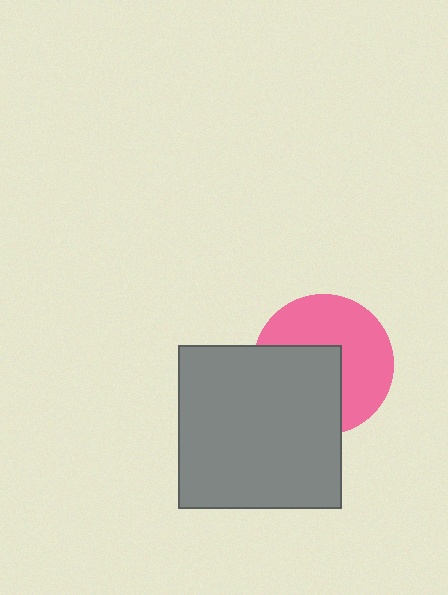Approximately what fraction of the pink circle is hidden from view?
Roughly 44% of the pink circle is hidden behind the gray square.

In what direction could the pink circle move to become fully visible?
The pink circle could move toward the upper-right. That would shift it out from behind the gray square entirely.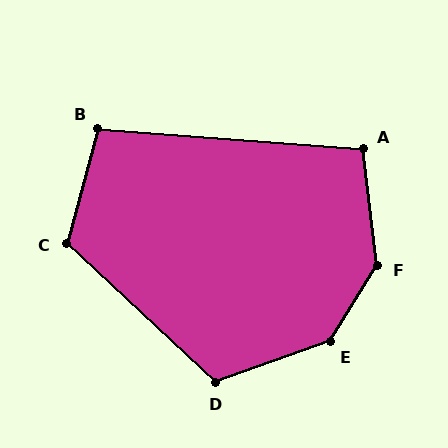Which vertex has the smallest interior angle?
B, at approximately 101 degrees.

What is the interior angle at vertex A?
Approximately 101 degrees (obtuse).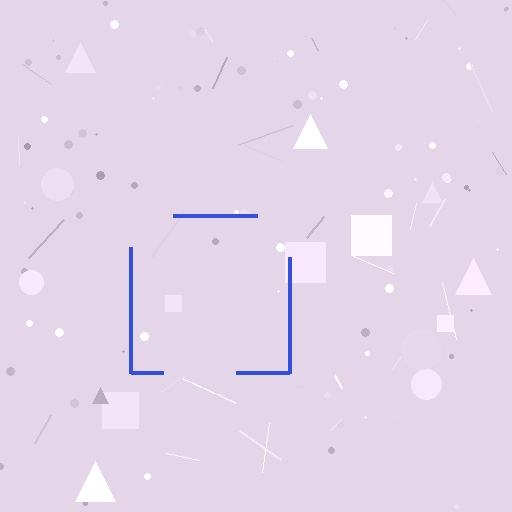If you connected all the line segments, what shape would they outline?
They would outline a square.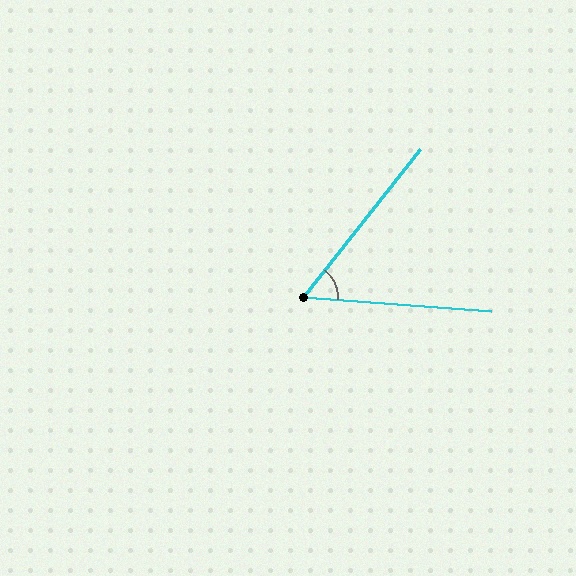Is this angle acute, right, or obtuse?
It is acute.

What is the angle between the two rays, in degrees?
Approximately 56 degrees.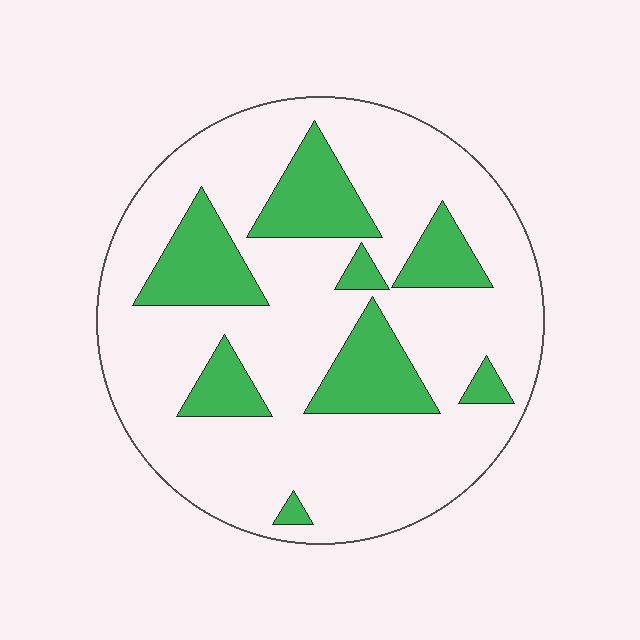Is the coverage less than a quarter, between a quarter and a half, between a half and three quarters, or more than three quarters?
Less than a quarter.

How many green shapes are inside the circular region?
8.